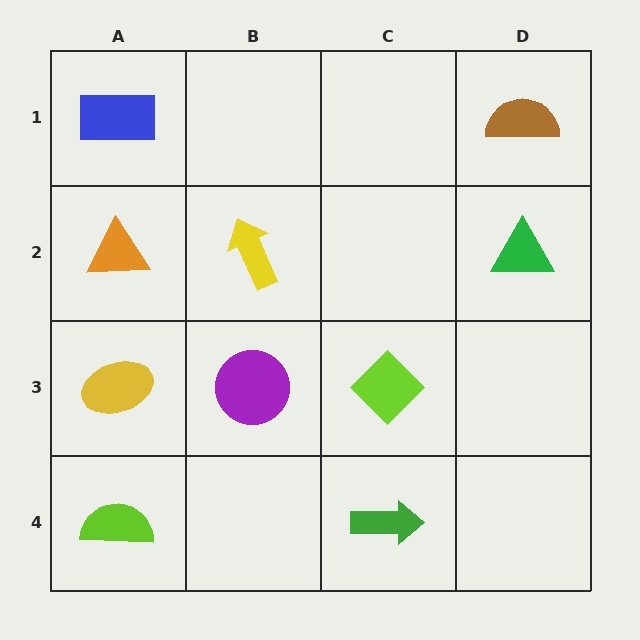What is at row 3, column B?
A purple circle.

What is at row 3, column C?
A lime diamond.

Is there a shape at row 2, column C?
No, that cell is empty.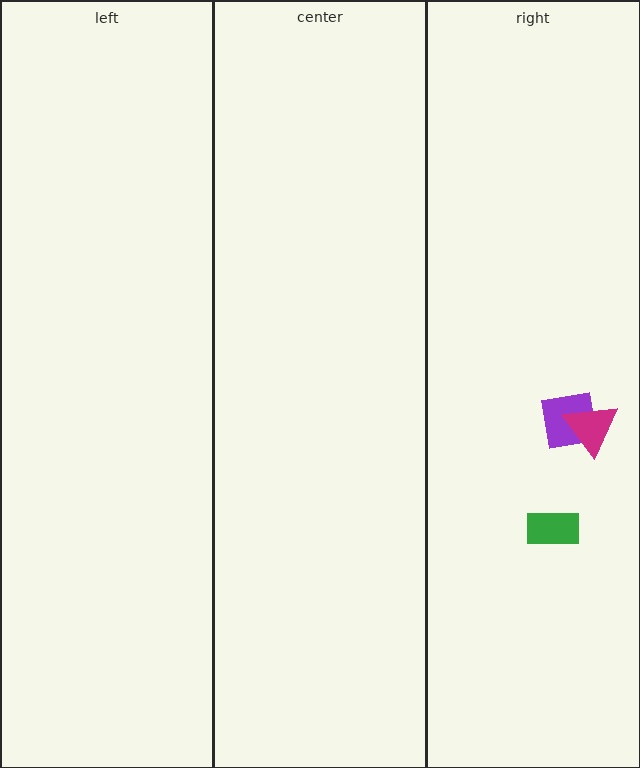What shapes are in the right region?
The purple square, the green rectangle, the magenta triangle.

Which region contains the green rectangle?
The right region.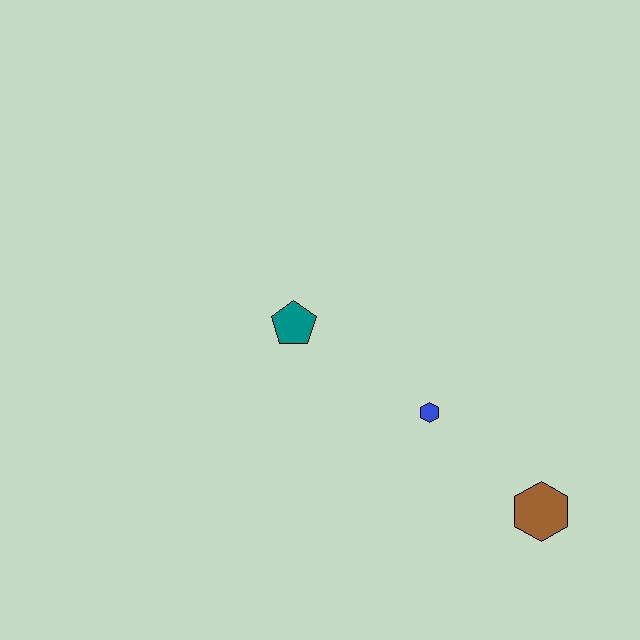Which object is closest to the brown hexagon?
The blue hexagon is closest to the brown hexagon.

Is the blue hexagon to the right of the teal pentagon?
Yes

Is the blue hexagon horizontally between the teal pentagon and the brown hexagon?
Yes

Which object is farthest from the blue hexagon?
The teal pentagon is farthest from the blue hexagon.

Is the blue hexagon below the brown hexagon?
No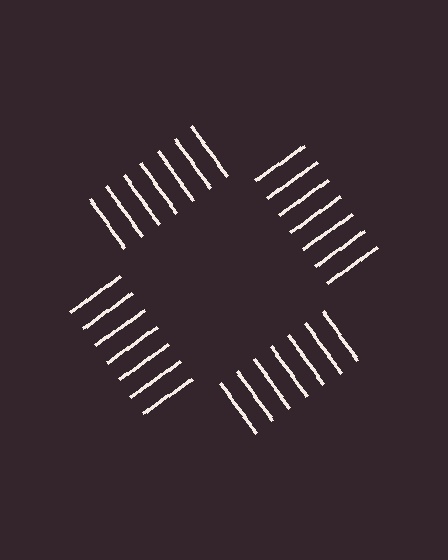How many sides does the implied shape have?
4 sides — the line-ends trace a square.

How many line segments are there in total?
28 — 7 along each of the 4 edges.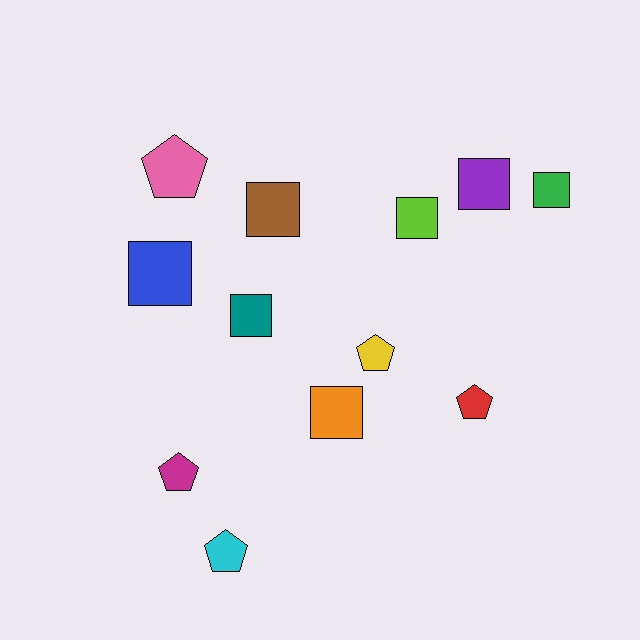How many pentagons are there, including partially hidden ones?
There are 5 pentagons.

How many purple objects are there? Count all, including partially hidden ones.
There is 1 purple object.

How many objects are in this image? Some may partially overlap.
There are 12 objects.